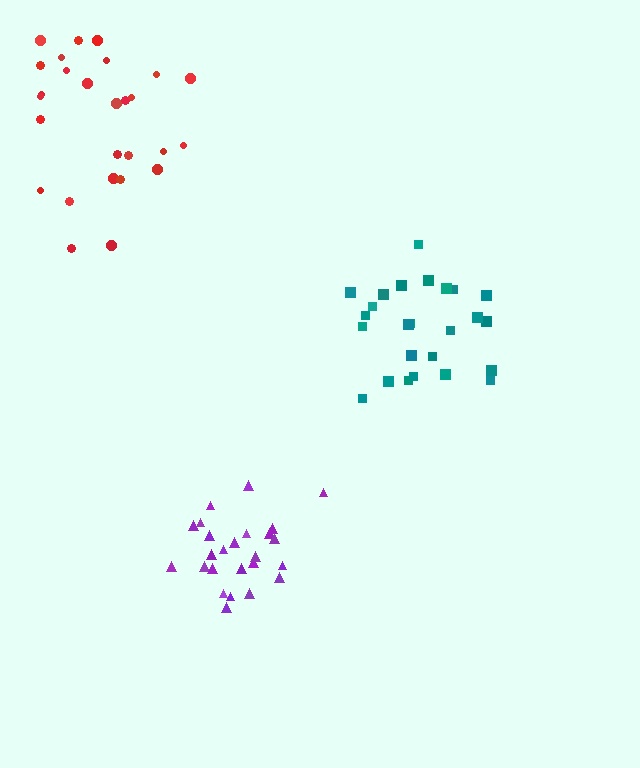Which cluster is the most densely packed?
Purple.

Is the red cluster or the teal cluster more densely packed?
Teal.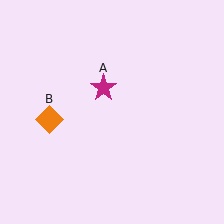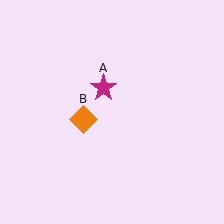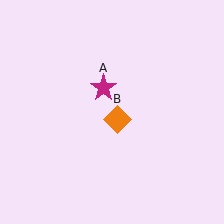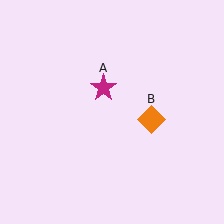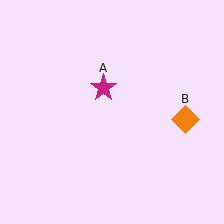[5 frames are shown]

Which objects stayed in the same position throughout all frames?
Magenta star (object A) remained stationary.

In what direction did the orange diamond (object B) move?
The orange diamond (object B) moved right.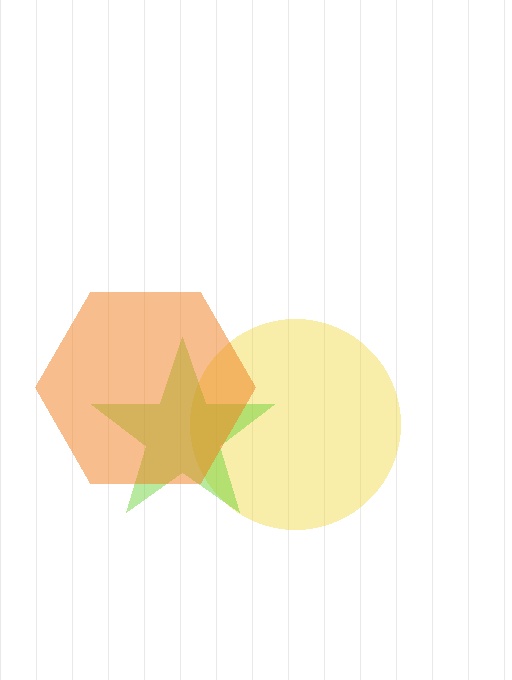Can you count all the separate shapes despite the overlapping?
Yes, there are 3 separate shapes.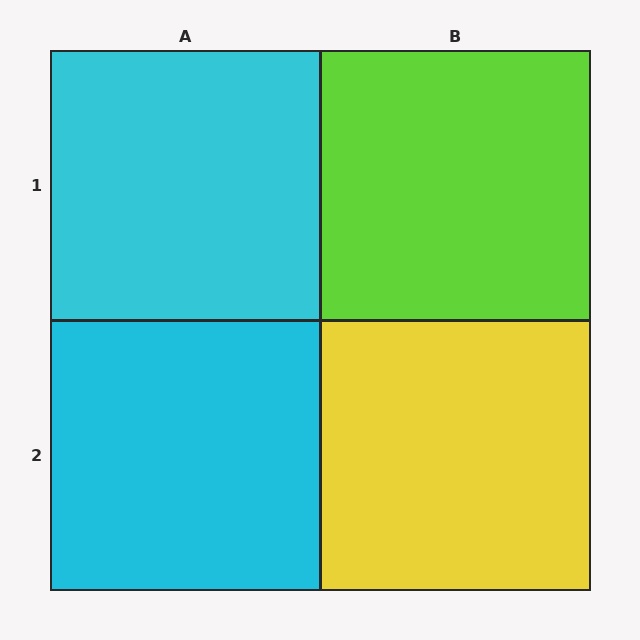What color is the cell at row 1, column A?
Cyan.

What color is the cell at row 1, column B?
Lime.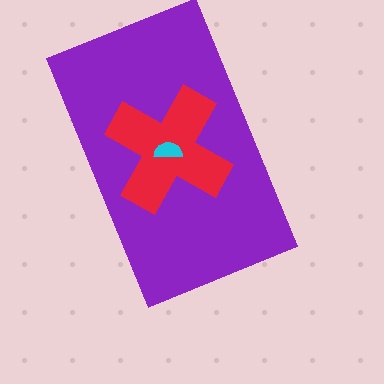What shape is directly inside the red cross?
The cyan semicircle.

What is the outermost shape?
The purple rectangle.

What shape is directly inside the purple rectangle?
The red cross.